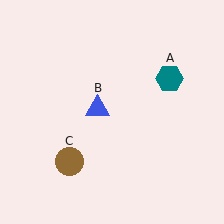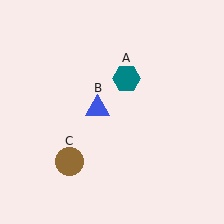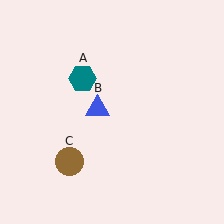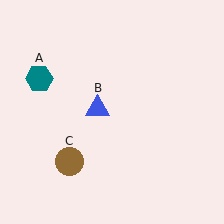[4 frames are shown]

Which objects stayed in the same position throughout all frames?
Blue triangle (object B) and brown circle (object C) remained stationary.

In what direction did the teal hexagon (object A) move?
The teal hexagon (object A) moved left.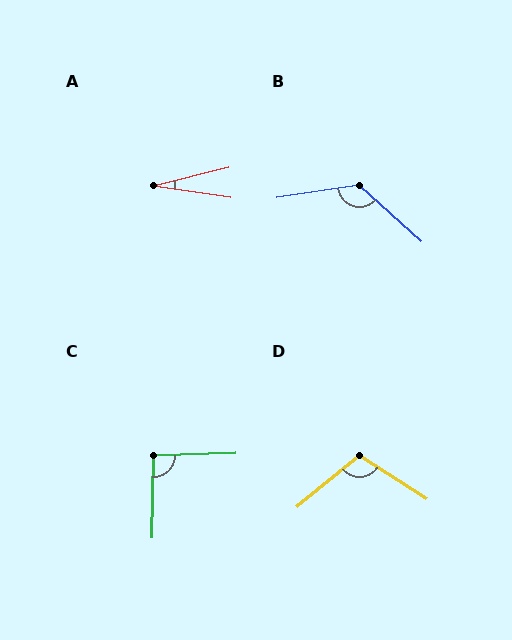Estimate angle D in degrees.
Approximately 108 degrees.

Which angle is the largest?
B, at approximately 129 degrees.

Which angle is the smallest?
A, at approximately 23 degrees.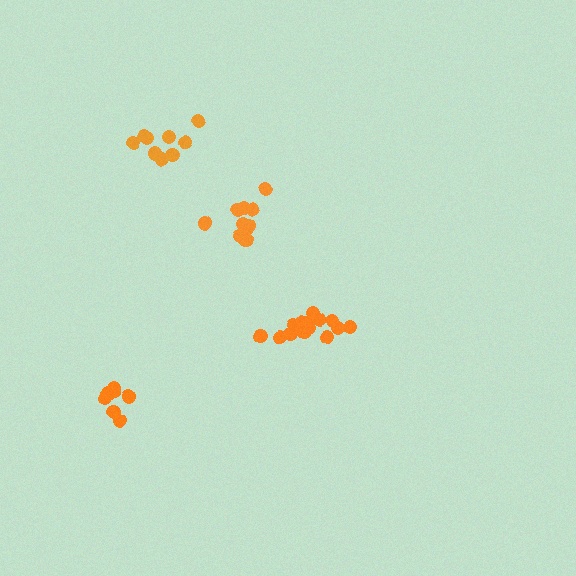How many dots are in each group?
Group 1: 10 dots, Group 2: 8 dots, Group 3: 14 dots, Group 4: 9 dots (41 total).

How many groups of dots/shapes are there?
There are 4 groups.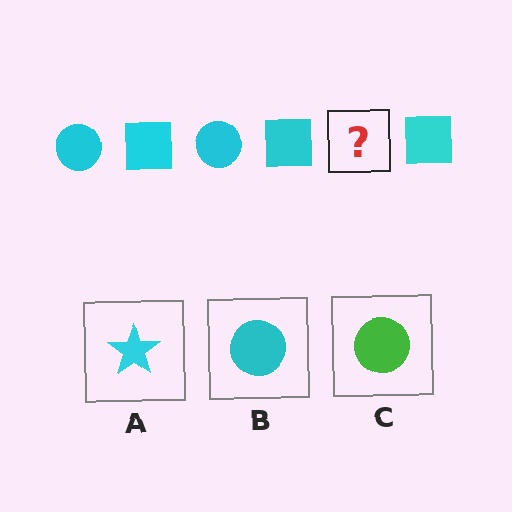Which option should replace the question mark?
Option B.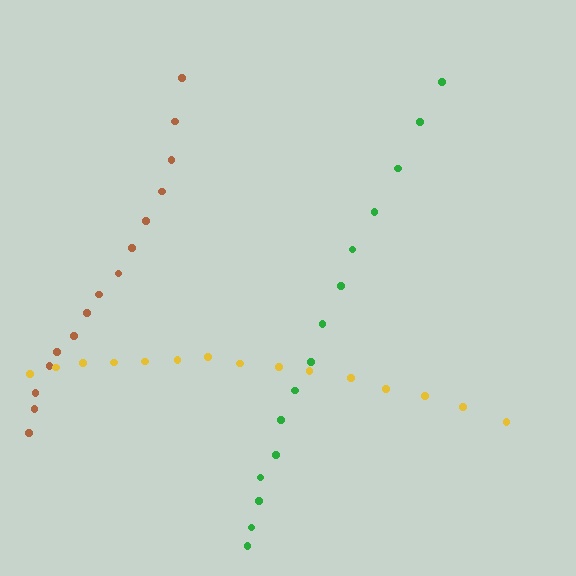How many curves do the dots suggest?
There are 3 distinct paths.